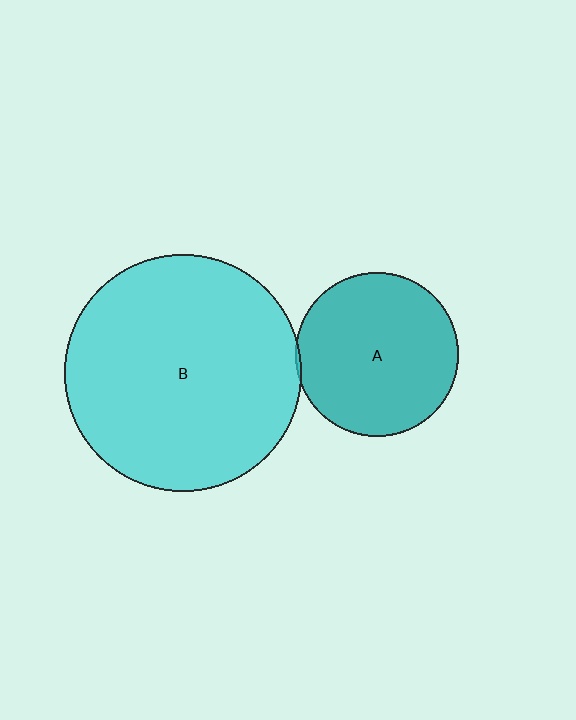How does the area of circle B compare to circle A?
Approximately 2.1 times.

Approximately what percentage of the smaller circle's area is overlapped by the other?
Approximately 5%.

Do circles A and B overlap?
Yes.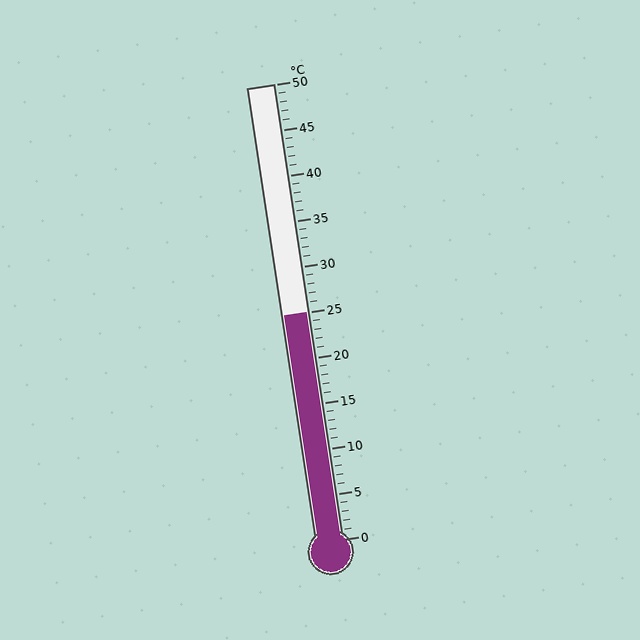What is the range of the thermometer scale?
The thermometer scale ranges from 0°C to 50°C.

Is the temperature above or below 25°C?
The temperature is at 25°C.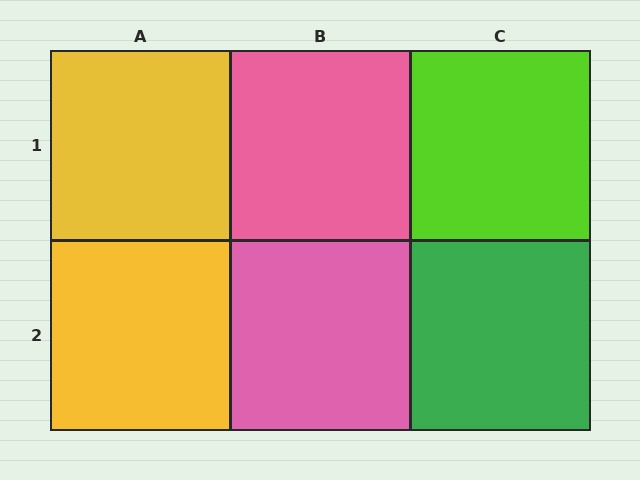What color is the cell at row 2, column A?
Yellow.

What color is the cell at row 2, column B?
Pink.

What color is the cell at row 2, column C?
Green.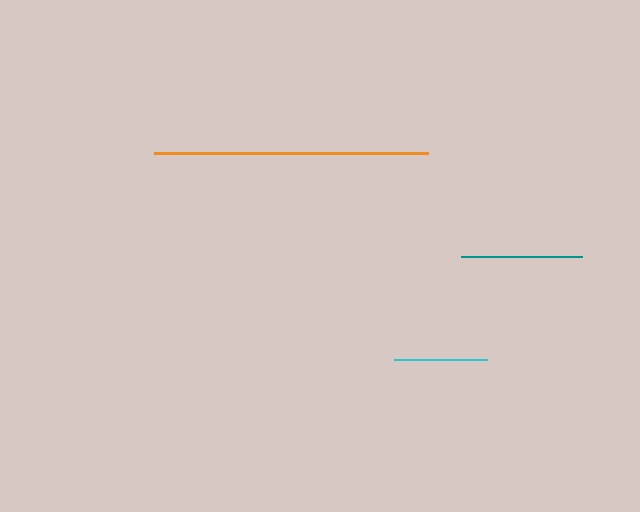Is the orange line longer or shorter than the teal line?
The orange line is longer than the teal line.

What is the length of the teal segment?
The teal segment is approximately 121 pixels long.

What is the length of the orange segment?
The orange segment is approximately 274 pixels long.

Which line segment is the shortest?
The cyan line is the shortest at approximately 93 pixels.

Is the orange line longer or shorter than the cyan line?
The orange line is longer than the cyan line.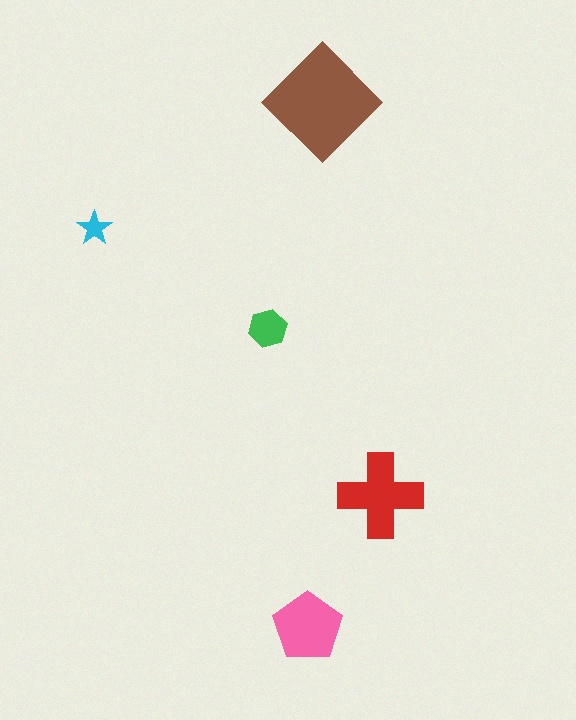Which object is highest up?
The brown diamond is topmost.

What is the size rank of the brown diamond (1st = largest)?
1st.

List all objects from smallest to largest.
The cyan star, the green hexagon, the pink pentagon, the red cross, the brown diamond.